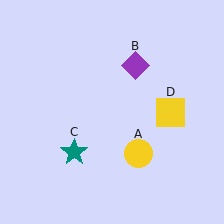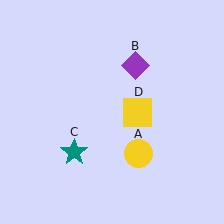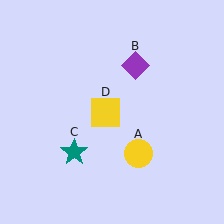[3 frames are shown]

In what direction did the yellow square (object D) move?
The yellow square (object D) moved left.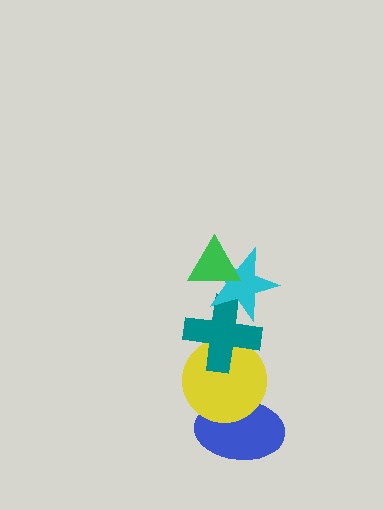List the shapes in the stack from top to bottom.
From top to bottom: the green triangle, the cyan star, the teal cross, the yellow circle, the blue ellipse.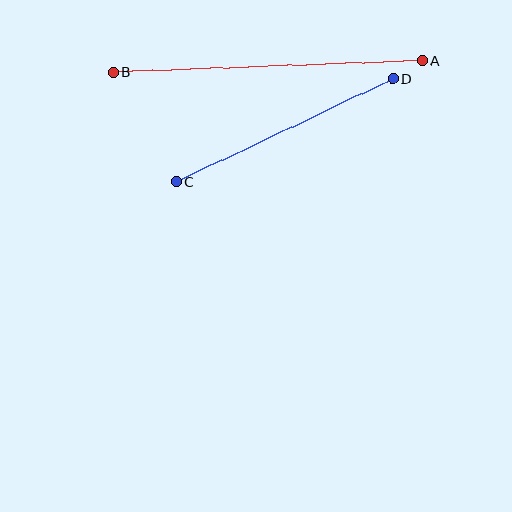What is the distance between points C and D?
The distance is approximately 239 pixels.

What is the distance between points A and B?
The distance is approximately 310 pixels.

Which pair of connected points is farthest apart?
Points A and B are farthest apart.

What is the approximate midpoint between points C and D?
The midpoint is at approximately (285, 130) pixels.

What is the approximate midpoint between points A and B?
The midpoint is at approximately (267, 66) pixels.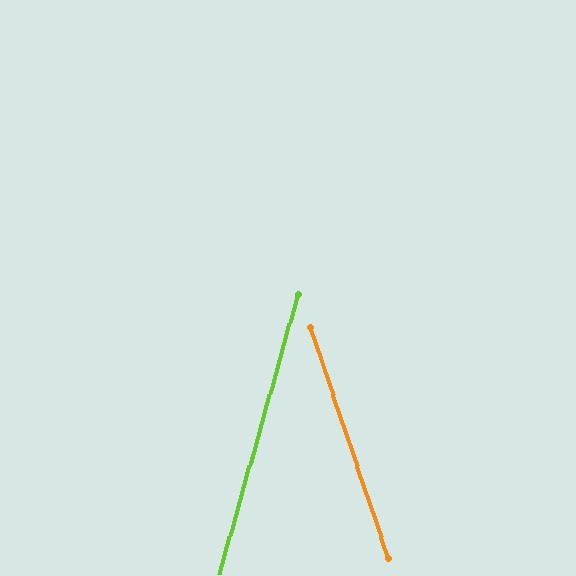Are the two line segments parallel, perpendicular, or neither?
Neither parallel nor perpendicular — they differ by about 34°.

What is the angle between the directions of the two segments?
Approximately 34 degrees.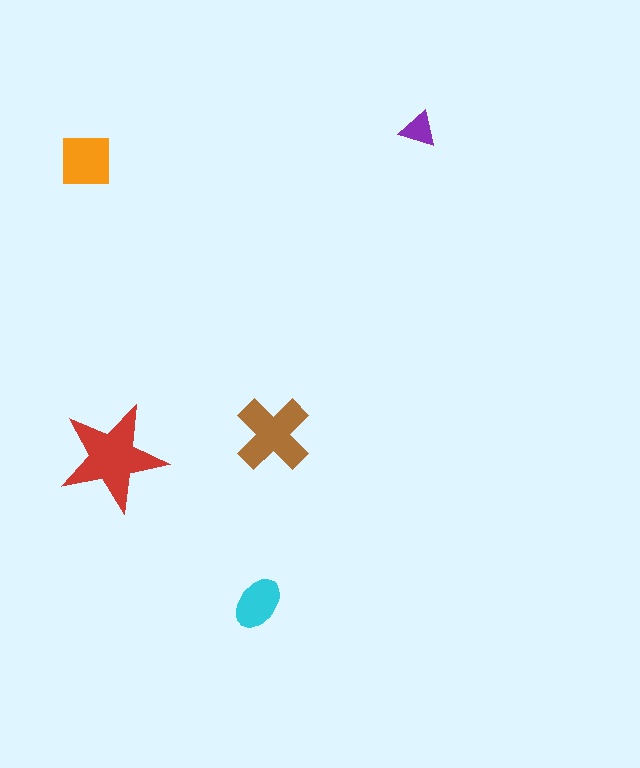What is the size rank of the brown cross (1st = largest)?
2nd.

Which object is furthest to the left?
The orange square is leftmost.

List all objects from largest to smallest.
The red star, the brown cross, the orange square, the cyan ellipse, the purple triangle.